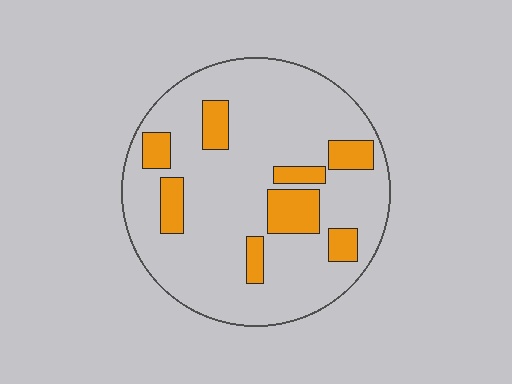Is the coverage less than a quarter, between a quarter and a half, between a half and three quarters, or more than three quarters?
Less than a quarter.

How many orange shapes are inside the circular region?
8.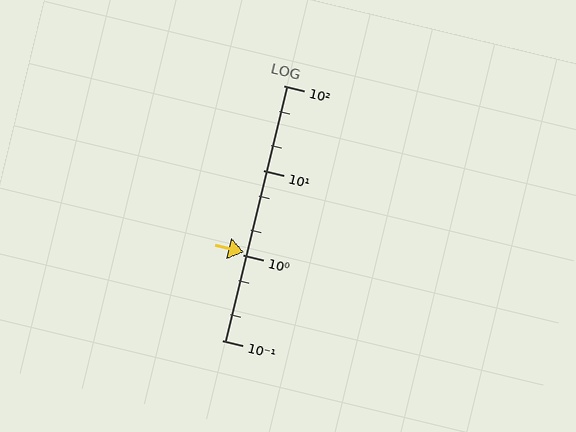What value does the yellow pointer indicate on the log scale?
The pointer indicates approximately 1.1.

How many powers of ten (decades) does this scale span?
The scale spans 3 decades, from 0.1 to 100.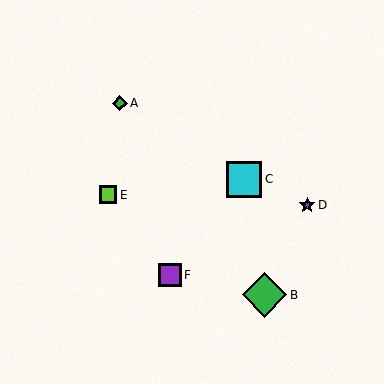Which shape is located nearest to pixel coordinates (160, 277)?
The purple square (labeled F) at (170, 275) is nearest to that location.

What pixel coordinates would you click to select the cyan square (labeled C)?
Click at (244, 179) to select the cyan square C.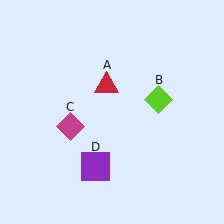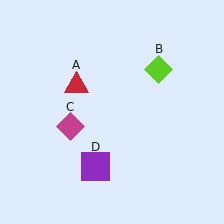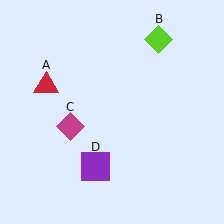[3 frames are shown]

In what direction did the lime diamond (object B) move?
The lime diamond (object B) moved up.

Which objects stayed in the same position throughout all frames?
Magenta diamond (object C) and purple square (object D) remained stationary.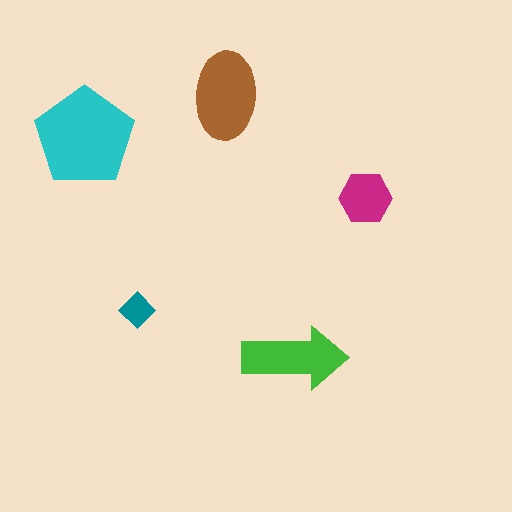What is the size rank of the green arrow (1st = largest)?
3rd.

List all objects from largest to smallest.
The cyan pentagon, the brown ellipse, the green arrow, the magenta hexagon, the teal diamond.